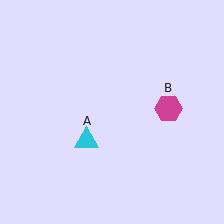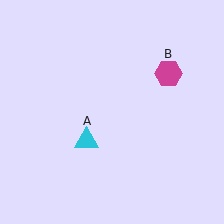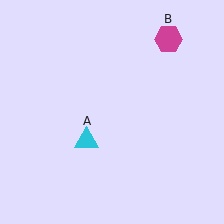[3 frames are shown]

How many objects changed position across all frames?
1 object changed position: magenta hexagon (object B).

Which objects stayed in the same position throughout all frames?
Cyan triangle (object A) remained stationary.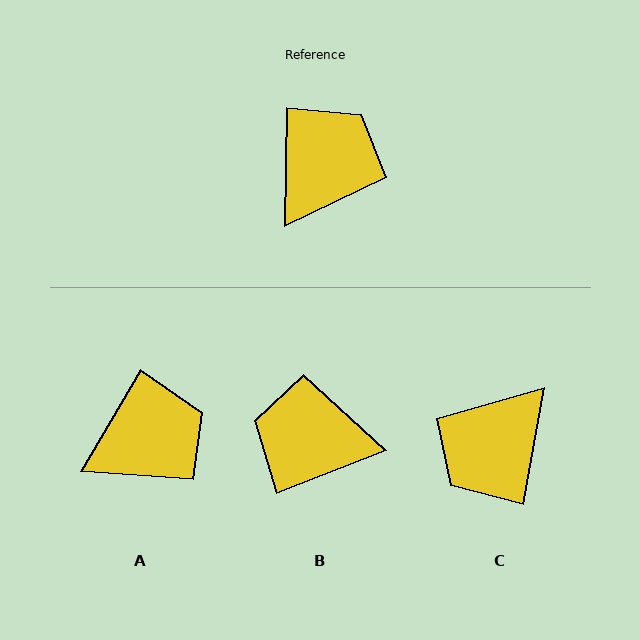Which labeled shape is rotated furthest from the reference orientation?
C, about 170 degrees away.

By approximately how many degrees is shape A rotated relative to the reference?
Approximately 29 degrees clockwise.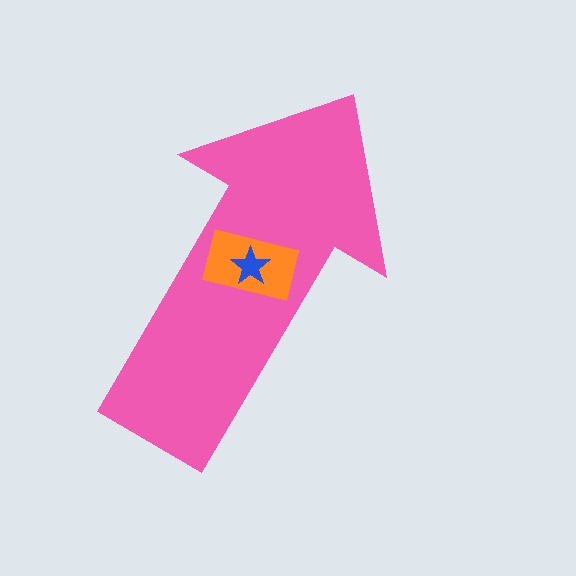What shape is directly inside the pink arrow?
The orange rectangle.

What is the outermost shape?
The pink arrow.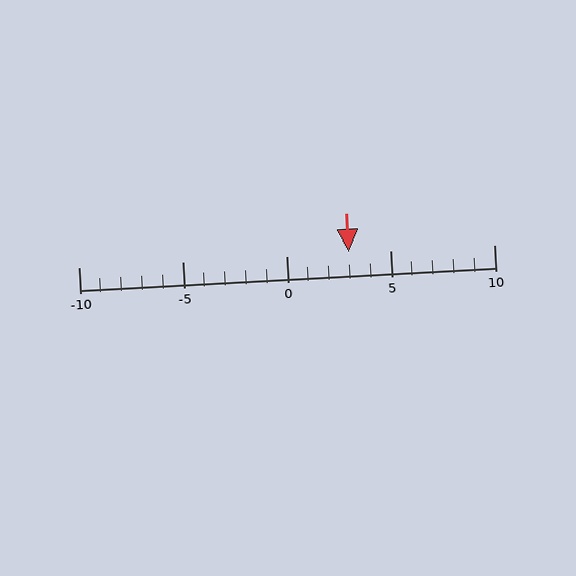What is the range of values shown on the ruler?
The ruler shows values from -10 to 10.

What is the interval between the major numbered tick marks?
The major tick marks are spaced 5 units apart.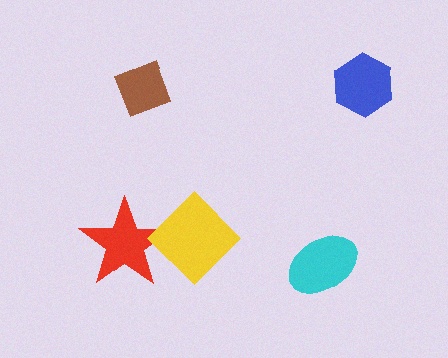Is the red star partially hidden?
Yes, it is partially covered by another shape.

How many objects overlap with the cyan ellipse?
0 objects overlap with the cyan ellipse.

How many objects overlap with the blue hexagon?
0 objects overlap with the blue hexagon.